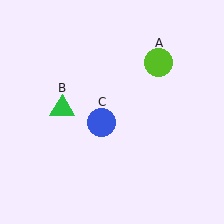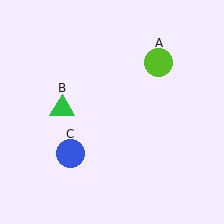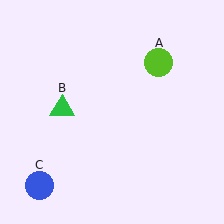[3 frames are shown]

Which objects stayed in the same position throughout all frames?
Lime circle (object A) and green triangle (object B) remained stationary.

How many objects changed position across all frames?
1 object changed position: blue circle (object C).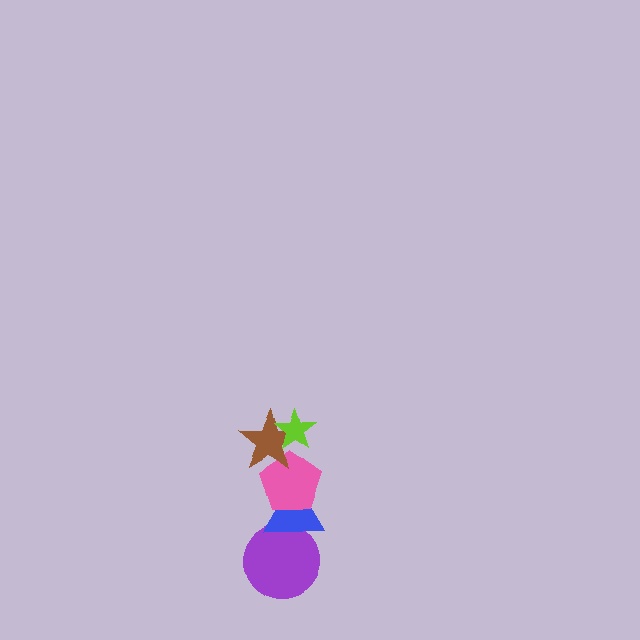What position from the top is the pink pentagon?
The pink pentagon is 3rd from the top.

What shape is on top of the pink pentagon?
The brown star is on top of the pink pentagon.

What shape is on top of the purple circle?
The blue triangle is on top of the purple circle.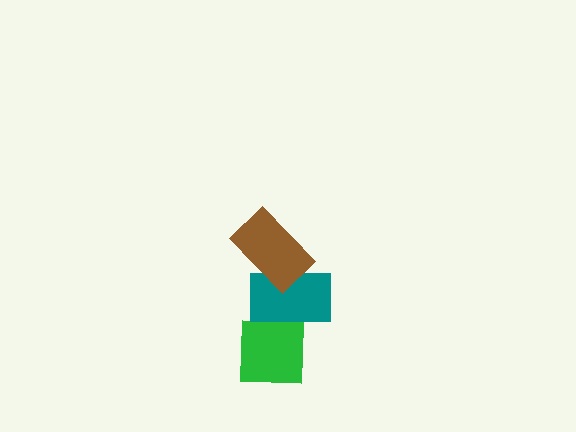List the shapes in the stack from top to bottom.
From top to bottom: the brown rectangle, the teal rectangle, the green square.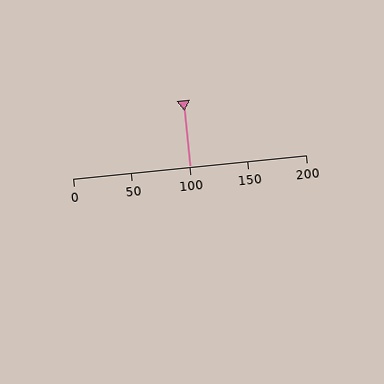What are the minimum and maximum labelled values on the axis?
The axis runs from 0 to 200.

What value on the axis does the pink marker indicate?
The marker indicates approximately 100.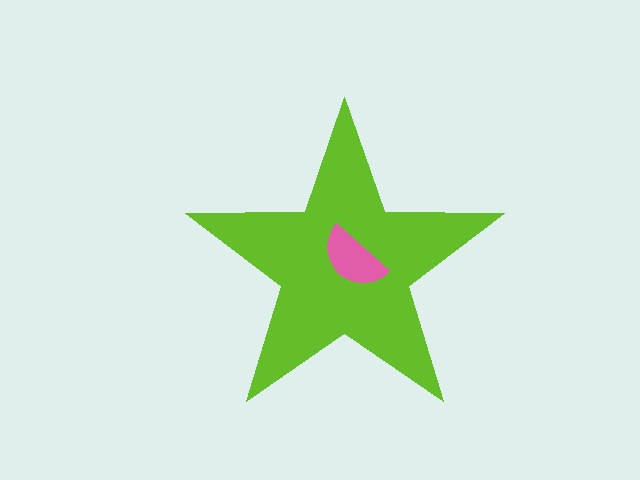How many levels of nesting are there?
2.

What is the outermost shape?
The lime star.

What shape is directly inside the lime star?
The pink semicircle.